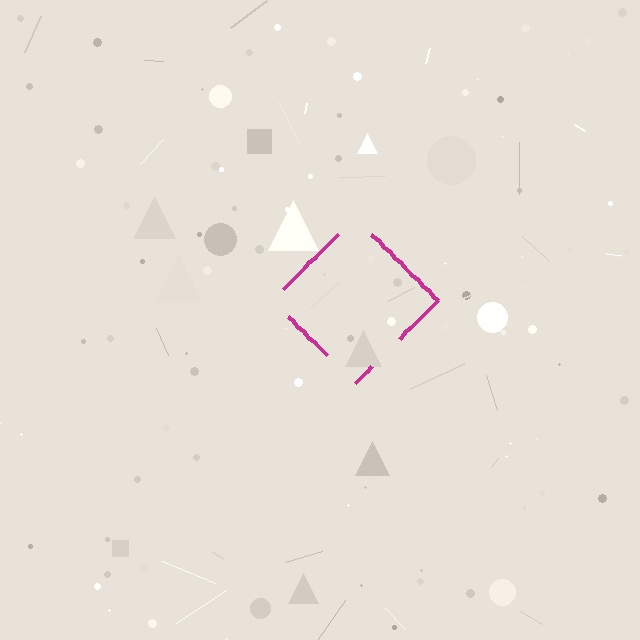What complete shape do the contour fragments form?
The contour fragments form a diamond.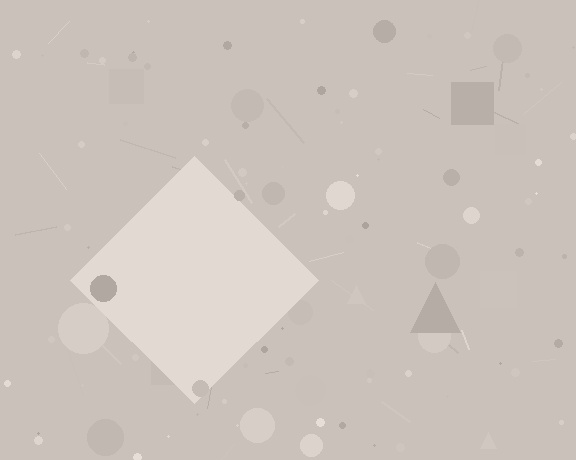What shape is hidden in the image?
A diamond is hidden in the image.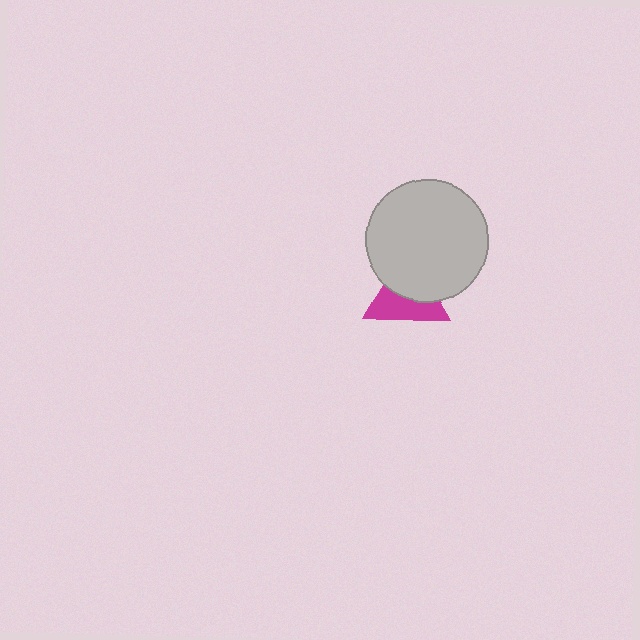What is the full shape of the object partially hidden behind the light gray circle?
The partially hidden object is a magenta triangle.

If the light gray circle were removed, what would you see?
You would see the complete magenta triangle.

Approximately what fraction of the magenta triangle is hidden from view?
Roughly 50% of the magenta triangle is hidden behind the light gray circle.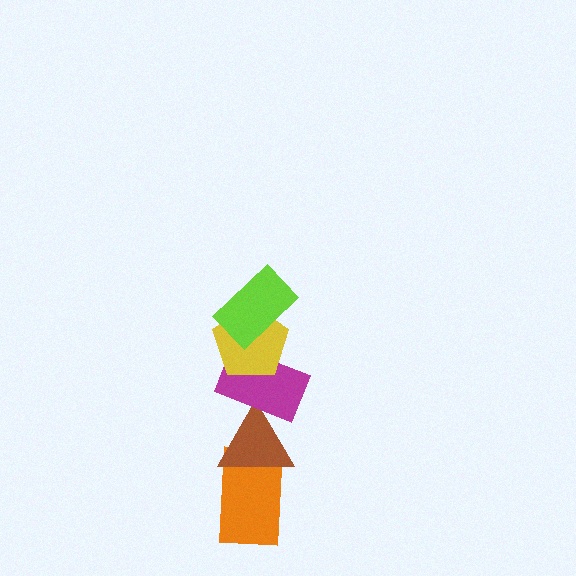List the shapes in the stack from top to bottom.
From top to bottom: the lime rectangle, the yellow pentagon, the magenta rectangle, the brown triangle, the orange rectangle.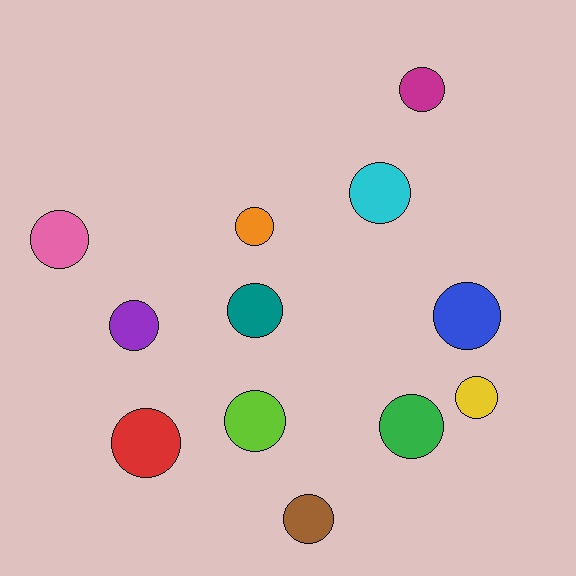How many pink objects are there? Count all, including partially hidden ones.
There is 1 pink object.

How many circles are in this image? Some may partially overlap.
There are 12 circles.